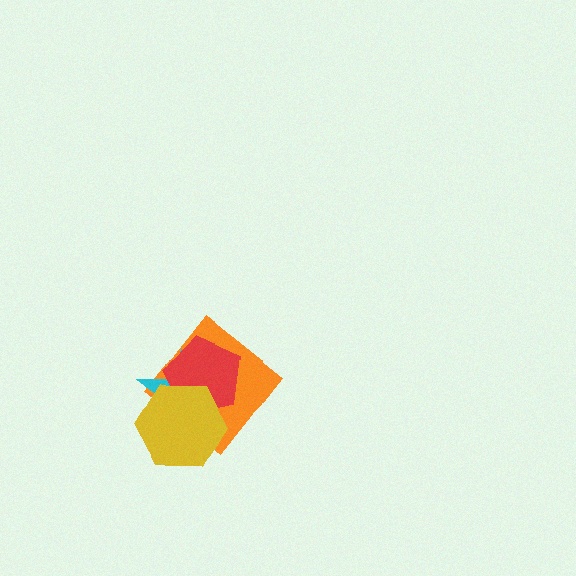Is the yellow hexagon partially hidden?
No, no other shape covers it.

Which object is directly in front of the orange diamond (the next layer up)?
The cyan star is directly in front of the orange diamond.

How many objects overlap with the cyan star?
3 objects overlap with the cyan star.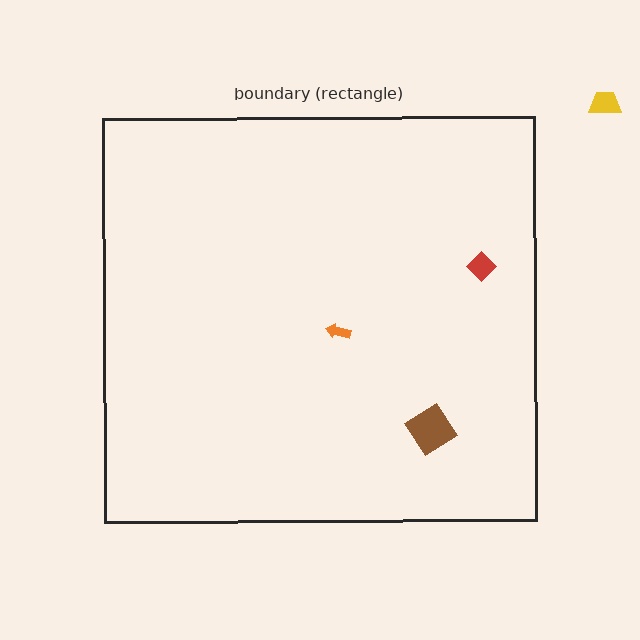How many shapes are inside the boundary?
3 inside, 1 outside.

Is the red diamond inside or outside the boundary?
Inside.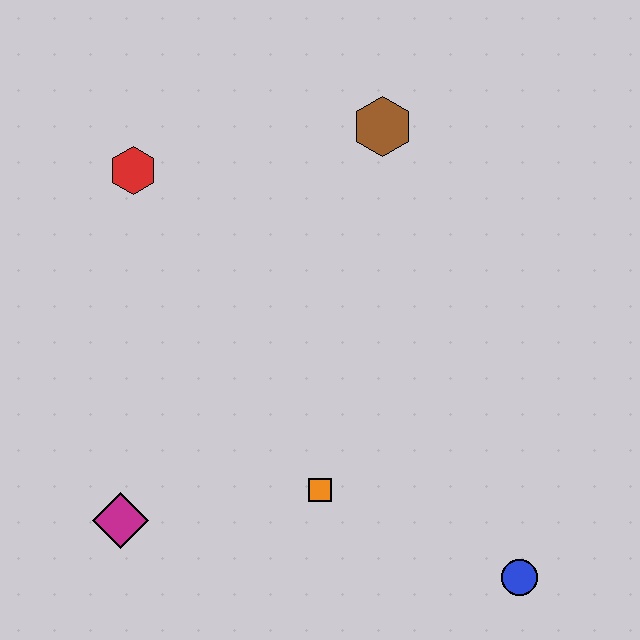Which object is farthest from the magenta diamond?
The brown hexagon is farthest from the magenta diamond.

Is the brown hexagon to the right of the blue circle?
No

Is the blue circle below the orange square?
Yes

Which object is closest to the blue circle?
The orange square is closest to the blue circle.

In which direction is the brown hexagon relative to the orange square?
The brown hexagon is above the orange square.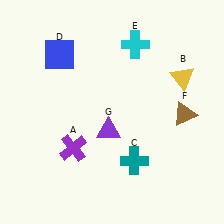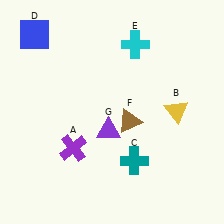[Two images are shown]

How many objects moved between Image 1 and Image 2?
3 objects moved between the two images.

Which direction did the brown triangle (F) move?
The brown triangle (F) moved left.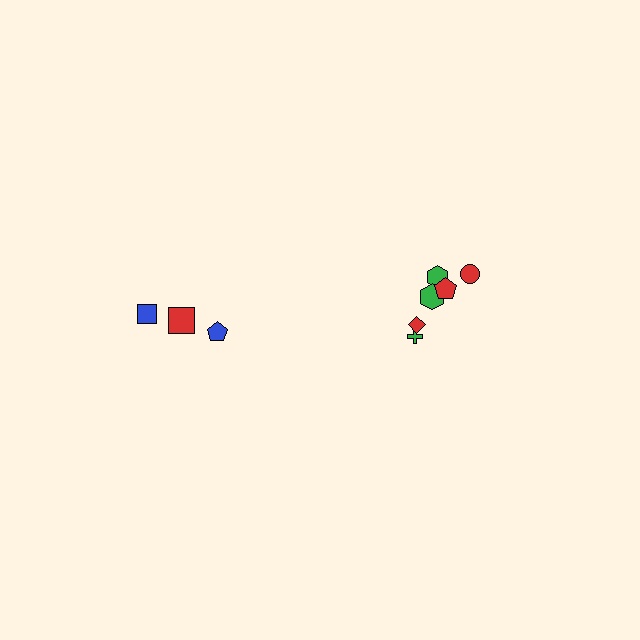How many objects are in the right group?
There are 6 objects.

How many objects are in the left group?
There are 3 objects.